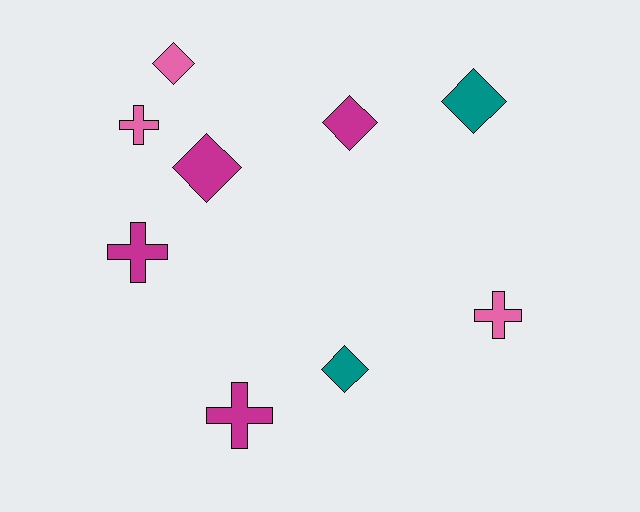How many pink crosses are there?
There are 2 pink crosses.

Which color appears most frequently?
Magenta, with 4 objects.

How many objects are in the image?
There are 9 objects.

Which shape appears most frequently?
Diamond, with 5 objects.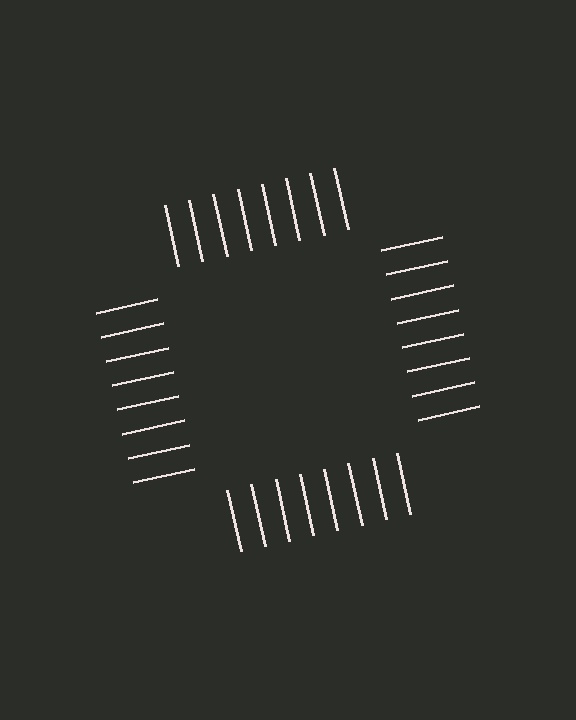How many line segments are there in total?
32 — 8 along each of the 4 edges.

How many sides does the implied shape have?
4 sides — the line-ends trace a square.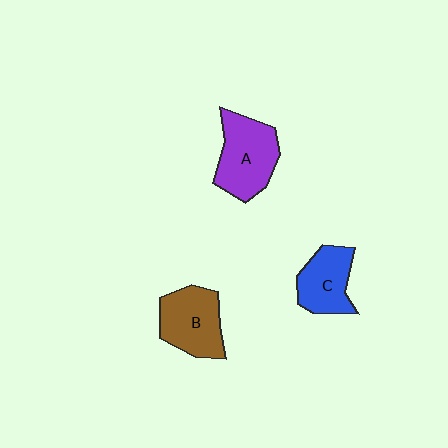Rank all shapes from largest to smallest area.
From largest to smallest: A (purple), B (brown), C (blue).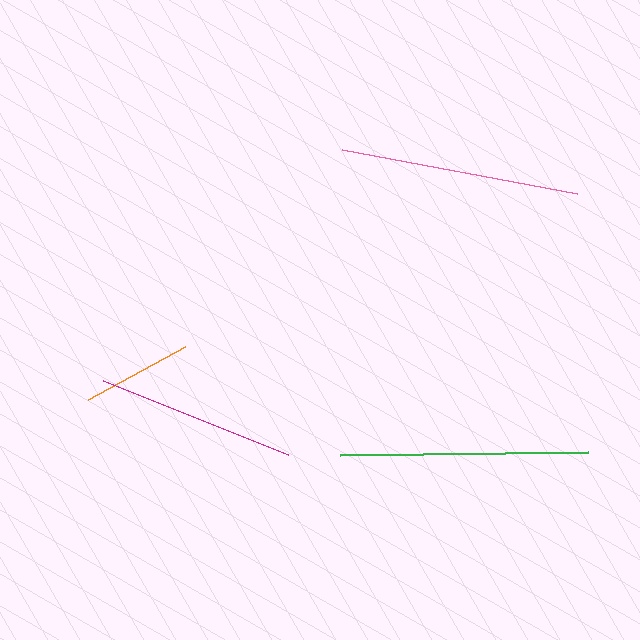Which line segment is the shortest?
The orange line is the shortest at approximately 110 pixels.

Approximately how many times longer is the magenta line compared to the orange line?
The magenta line is approximately 1.8 times the length of the orange line.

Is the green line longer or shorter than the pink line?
The green line is longer than the pink line.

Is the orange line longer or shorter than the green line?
The green line is longer than the orange line.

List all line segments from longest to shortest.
From longest to shortest: green, pink, magenta, orange.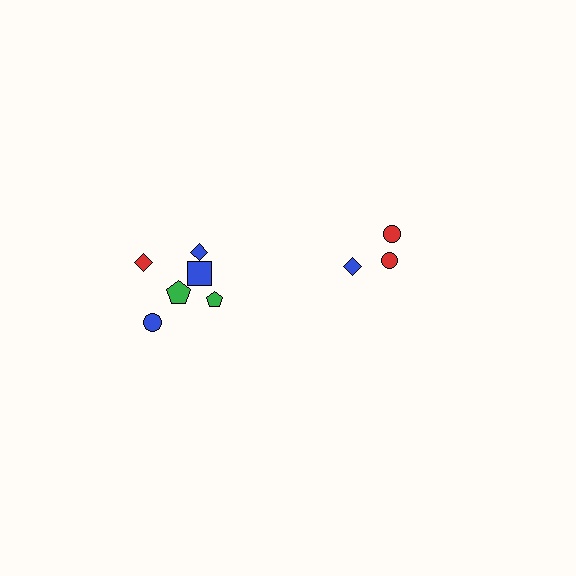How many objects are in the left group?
There are 6 objects.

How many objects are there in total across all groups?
There are 9 objects.